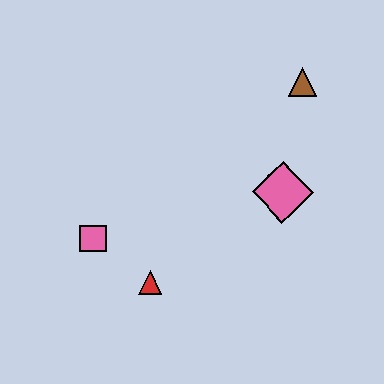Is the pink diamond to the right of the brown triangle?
No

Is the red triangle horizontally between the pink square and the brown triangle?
Yes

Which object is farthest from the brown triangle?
The pink square is farthest from the brown triangle.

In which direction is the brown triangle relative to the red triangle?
The brown triangle is above the red triangle.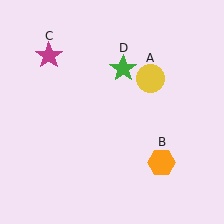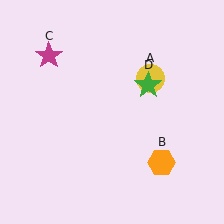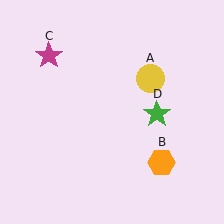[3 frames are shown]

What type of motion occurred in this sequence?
The green star (object D) rotated clockwise around the center of the scene.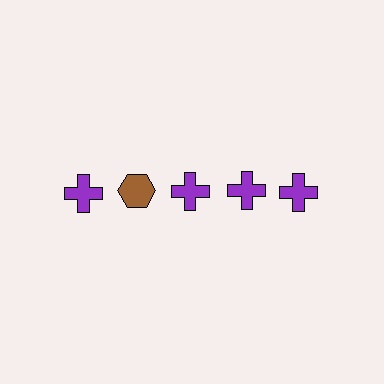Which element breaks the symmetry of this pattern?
The brown hexagon in the top row, second from left column breaks the symmetry. All other shapes are purple crosses.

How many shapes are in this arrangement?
There are 5 shapes arranged in a grid pattern.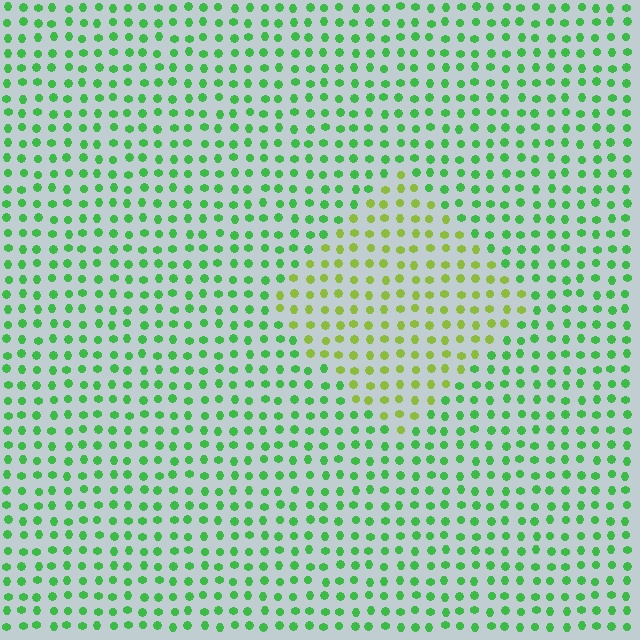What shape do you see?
I see a diamond.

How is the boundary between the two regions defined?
The boundary is defined purely by a slight shift in hue (about 43 degrees). Spacing, size, and orientation are identical on both sides.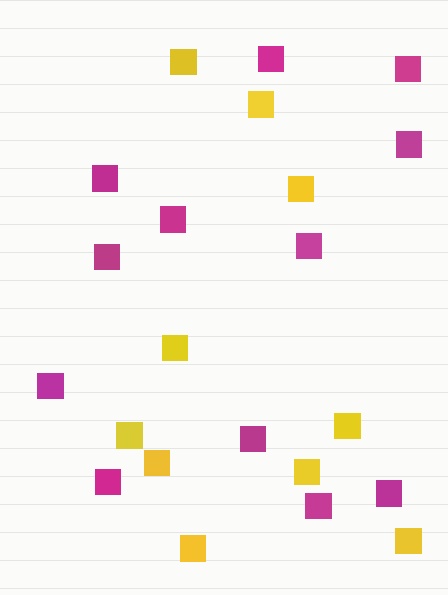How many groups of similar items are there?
There are 2 groups: one group of magenta squares (12) and one group of yellow squares (10).